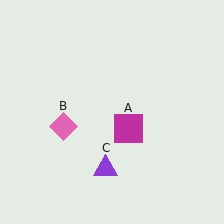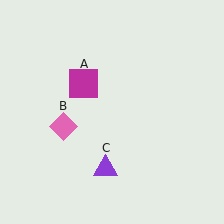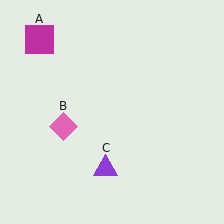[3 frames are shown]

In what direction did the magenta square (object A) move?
The magenta square (object A) moved up and to the left.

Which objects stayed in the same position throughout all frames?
Pink diamond (object B) and purple triangle (object C) remained stationary.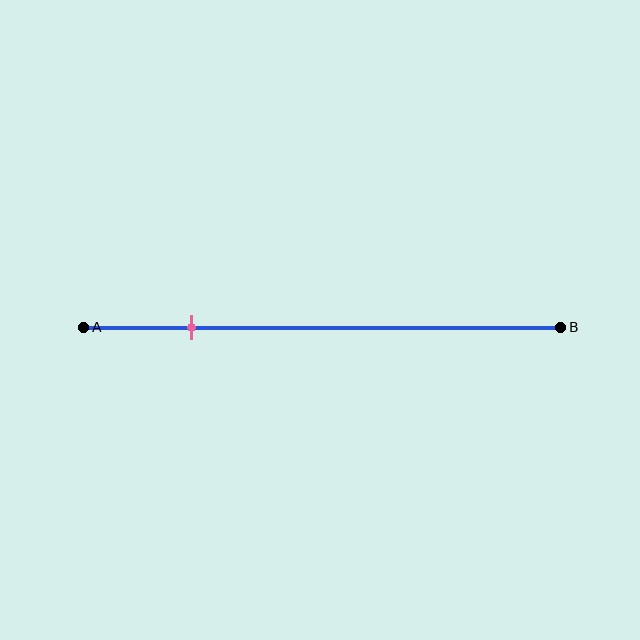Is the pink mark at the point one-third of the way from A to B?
No, the mark is at about 25% from A, not at the 33% one-third point.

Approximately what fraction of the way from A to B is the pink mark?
The pink mark is approximately 25% of the way from A to B.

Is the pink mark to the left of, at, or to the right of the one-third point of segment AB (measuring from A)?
The pink mark is to the left of the one-third point of segment AB.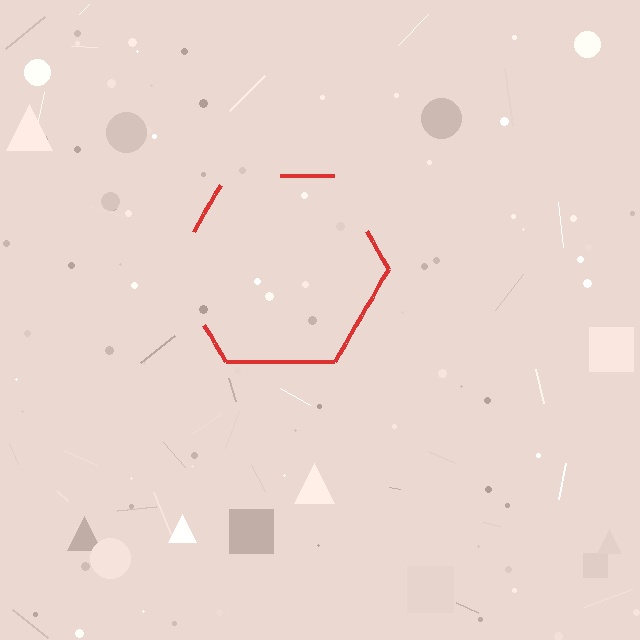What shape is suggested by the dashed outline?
The dashed outline suggests a hexagon.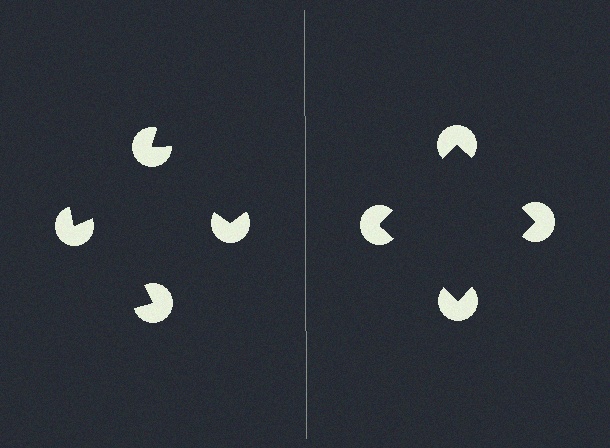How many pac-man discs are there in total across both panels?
8 — 4 on each side.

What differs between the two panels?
The pac-man discs are positioned identically on both sides; only the wedge orientations differ. On the right they align to a square; on the left they are misaligned.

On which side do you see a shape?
An illusory square appears on the right side. On the left side the wedge cuts are rotated, so no coherent shape forms.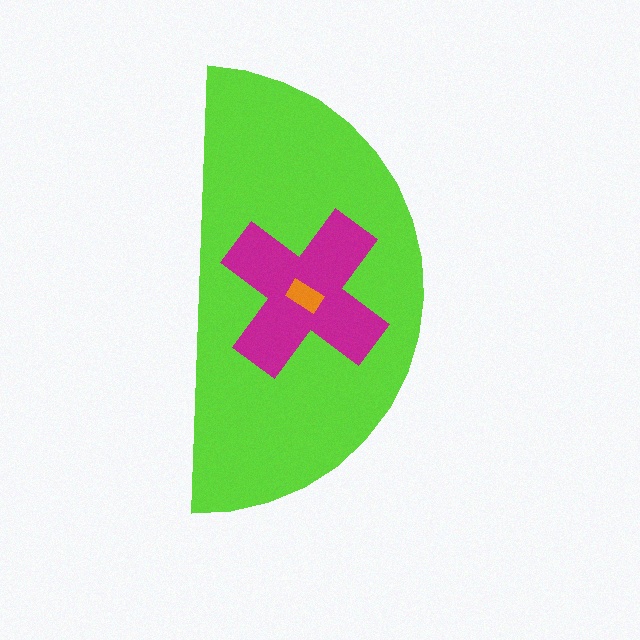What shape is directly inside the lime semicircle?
The magenta cross.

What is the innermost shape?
The orange rectangle.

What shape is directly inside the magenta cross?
The orange rectangle.